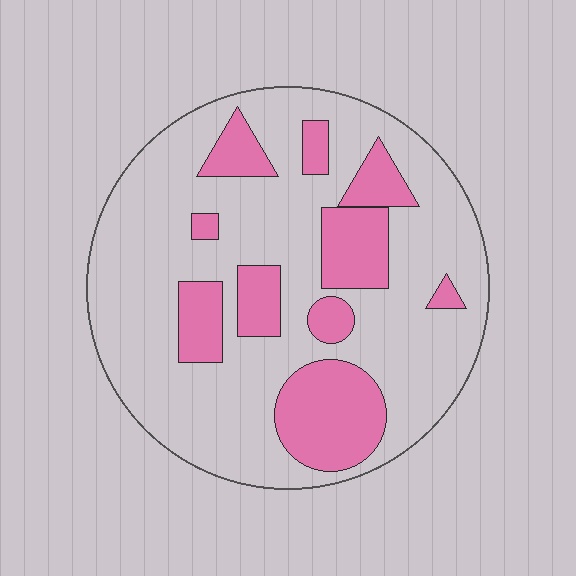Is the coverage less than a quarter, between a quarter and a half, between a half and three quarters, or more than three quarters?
Between a quarter and a half.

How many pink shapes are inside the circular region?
10.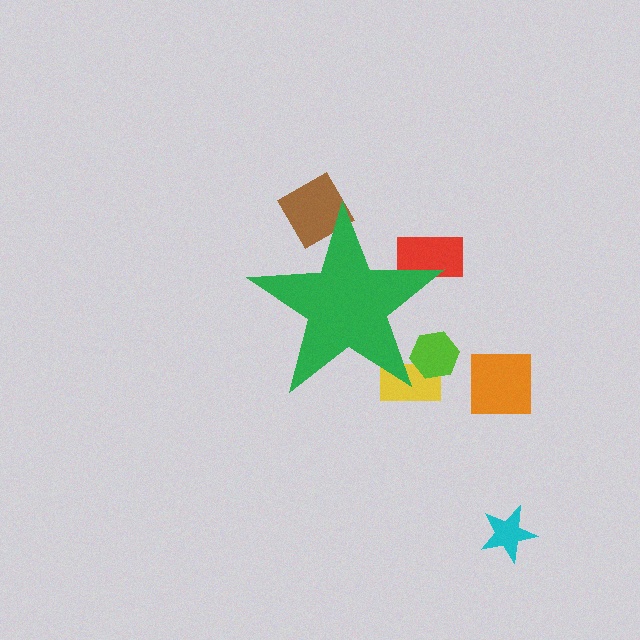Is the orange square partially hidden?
No, the orange square is fully visible.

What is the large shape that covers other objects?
A green star.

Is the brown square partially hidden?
Yes, the brown square is partially hidden behind the green star.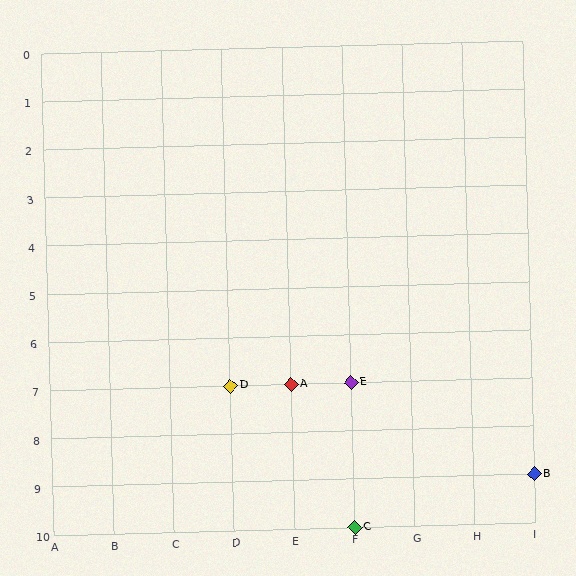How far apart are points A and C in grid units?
Points A and C are 1 column and 3 rows apart (about 3.2 grid units diagonally).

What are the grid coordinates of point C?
Point C is at grid coordinates (F, 10).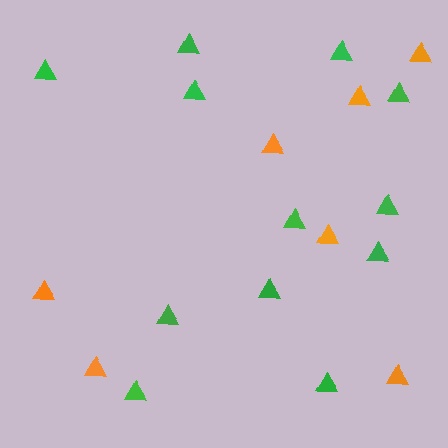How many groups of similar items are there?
There are 2 groups: one group of orange triangles (7) and one group of green triangles (12).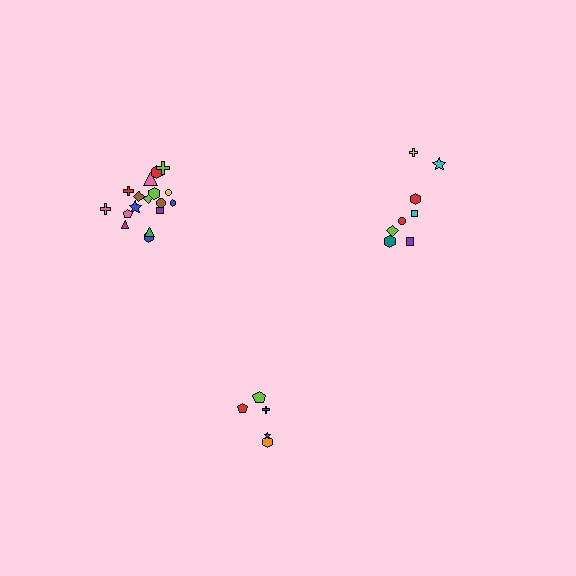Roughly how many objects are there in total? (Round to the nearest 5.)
Roughly 30 objects in total.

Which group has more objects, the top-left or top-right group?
The top-left group.